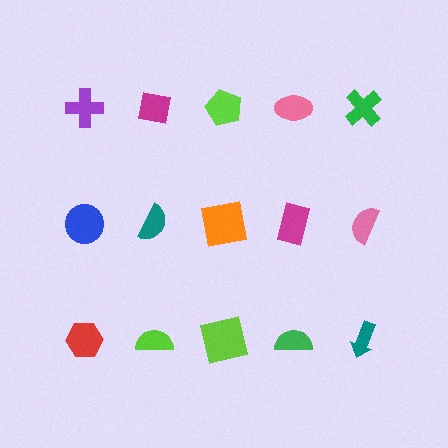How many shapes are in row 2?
5 shapes.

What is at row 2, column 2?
A teal semicircle.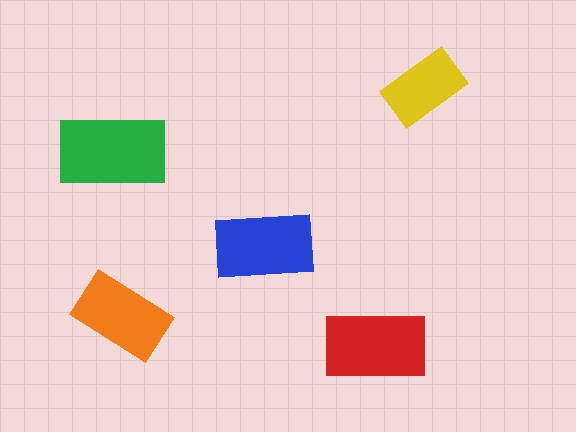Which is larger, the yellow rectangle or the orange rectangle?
The orange one.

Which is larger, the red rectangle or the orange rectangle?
The red one.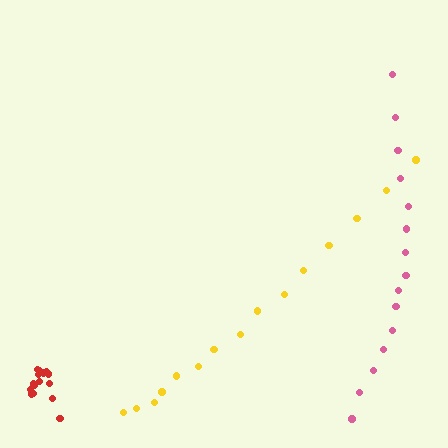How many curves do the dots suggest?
There are 3 distinct paths.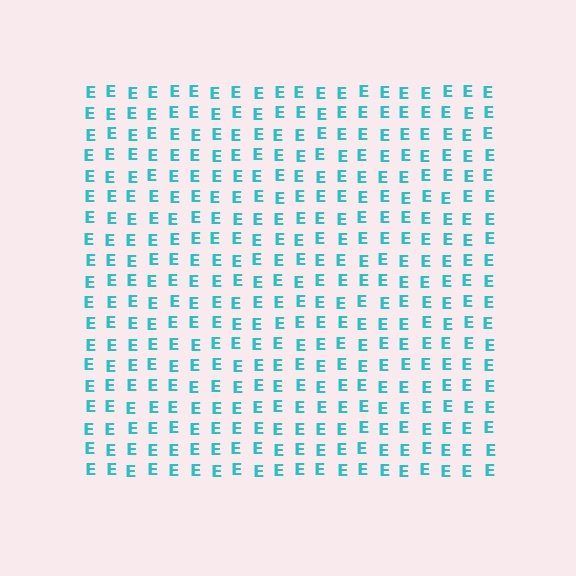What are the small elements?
The small elements are letter E's.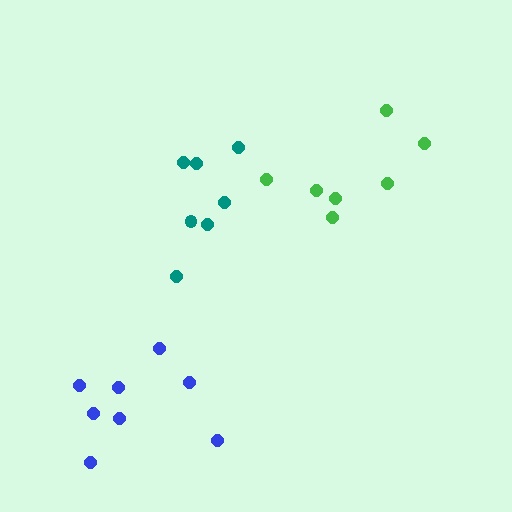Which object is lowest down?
The blue cluster is bottommost.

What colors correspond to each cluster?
The clusters are colored: green, teal, blue.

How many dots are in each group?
Group 1: 7 dots, Group 2: 7 dots, Group 3: 8 dots (22 total).